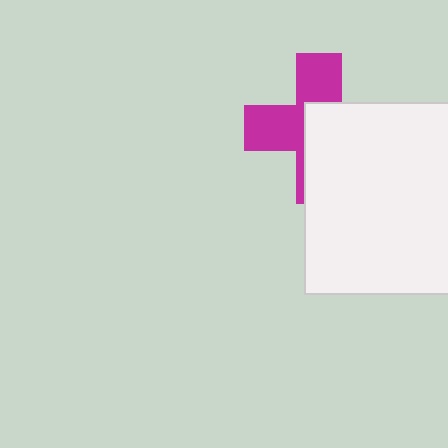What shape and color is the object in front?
The object in front is a white square.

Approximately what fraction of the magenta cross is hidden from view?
Roughly 54% of the magenta cross is hidden behind the white square.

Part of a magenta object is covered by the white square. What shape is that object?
It is a cross.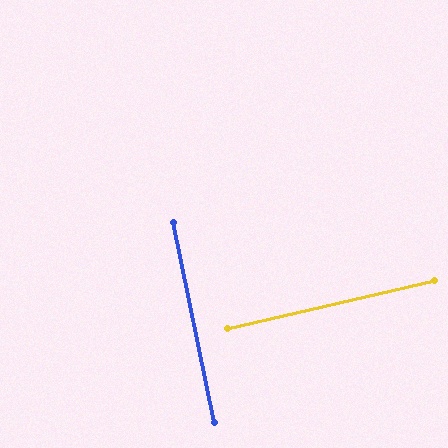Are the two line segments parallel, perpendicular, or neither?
Perpendicular — they meet at approximately 88°.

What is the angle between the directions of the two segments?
Approximately 88 degrees.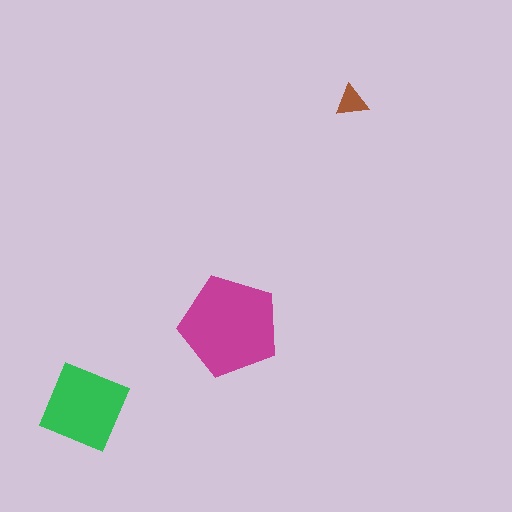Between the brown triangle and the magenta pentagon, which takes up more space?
The magenta pentagon.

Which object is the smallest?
The brown triangle.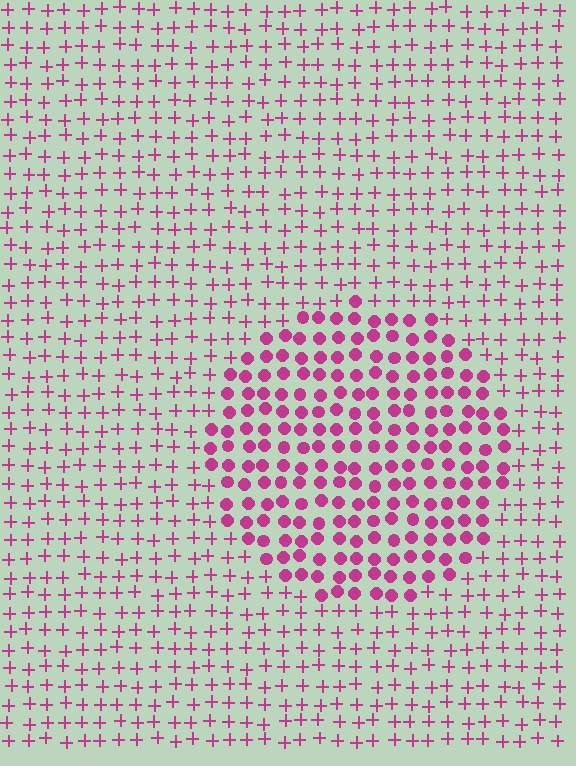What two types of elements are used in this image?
The image uses circles inside the circle region and plus signs outside it.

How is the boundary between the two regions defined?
The boundary is defined by a change in element shape: circles inside vs. plus signs outside. All elements share the same color and spacing.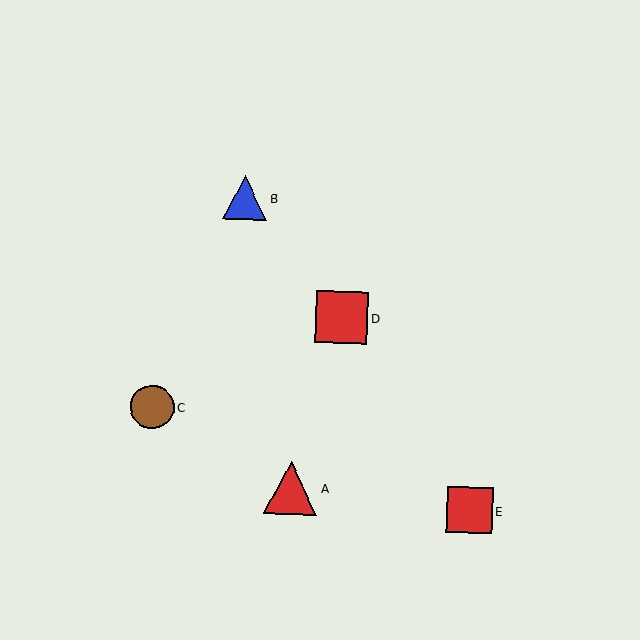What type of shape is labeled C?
Shape C is a brown circle.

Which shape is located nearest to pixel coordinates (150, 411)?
The brown circle (labeled C) at (152, 407) is nearest to that location.